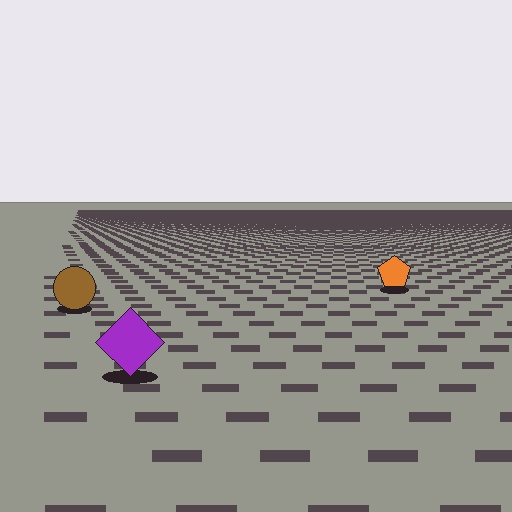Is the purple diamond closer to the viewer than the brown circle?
Yes. The purple diamond is closer — you can tell from the texture gradient: the ground texture is coarser near it.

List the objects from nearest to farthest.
From nearest to farthest: the purple diamond, the brown circle, the orange pentagon.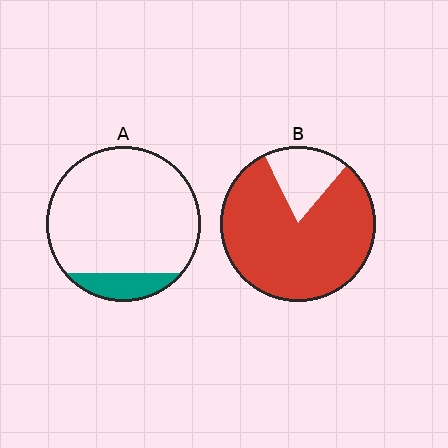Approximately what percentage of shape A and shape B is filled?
A is approximately 15% and B is approximately 80%.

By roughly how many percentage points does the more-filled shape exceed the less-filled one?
By roughly 70 percentage points (B over A).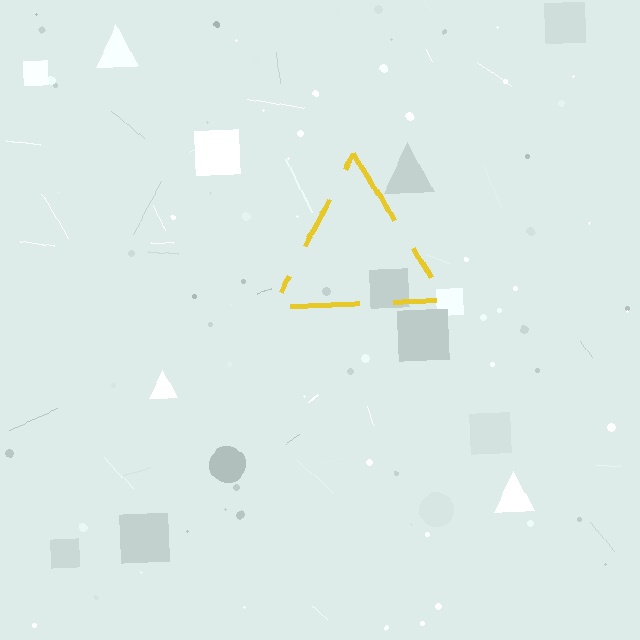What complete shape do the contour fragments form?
The contour fragments form a triangle.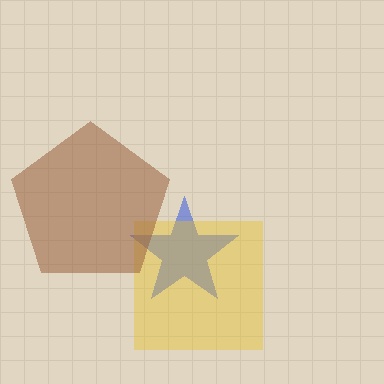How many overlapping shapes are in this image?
There are 3 overlapping shapes in the image.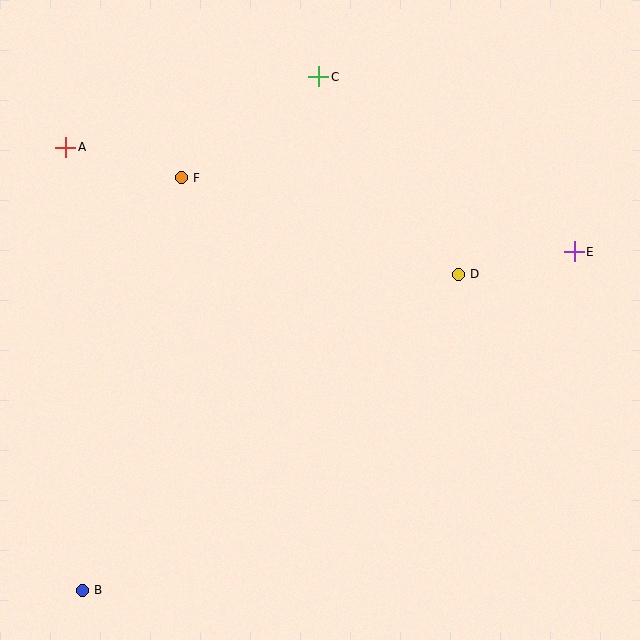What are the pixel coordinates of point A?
Point A is at (66, 147).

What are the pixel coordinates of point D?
Point D is at (458, 274).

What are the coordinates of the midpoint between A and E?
The midpoint between A and E is at (320, 199).